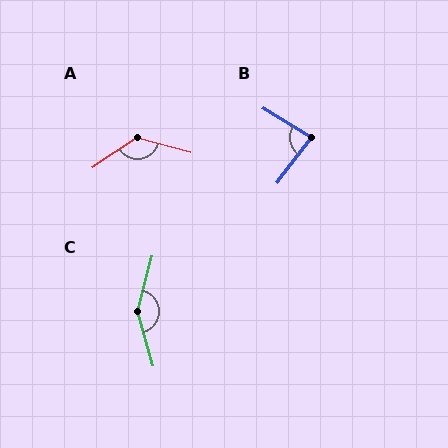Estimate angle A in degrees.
Approximately 130 degrees.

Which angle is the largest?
C, at approximately 149 degrees.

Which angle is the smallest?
B, at approximately 85 degrees.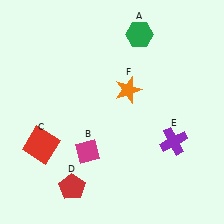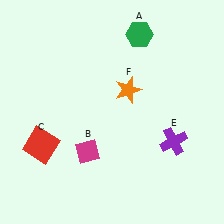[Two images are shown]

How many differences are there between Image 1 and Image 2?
There is 1 difference between the two images.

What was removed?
The red pentagon (D) was removed in Image 2.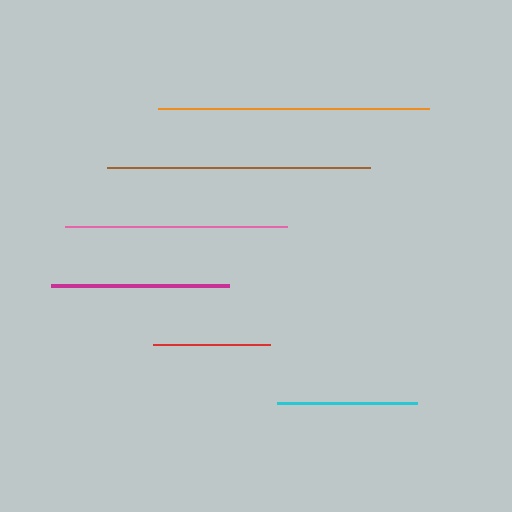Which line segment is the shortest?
The red line is the shortest at approximately 117 pixels.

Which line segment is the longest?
The orange line is the longest at approximately 271 pixels.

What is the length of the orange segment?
The orange segment is approximately 271 pixels long.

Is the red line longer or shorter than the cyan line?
The cyan line is longer than the red line.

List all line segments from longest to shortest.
From longest to shortest: orange, brown, pink, magenta, cyan, red.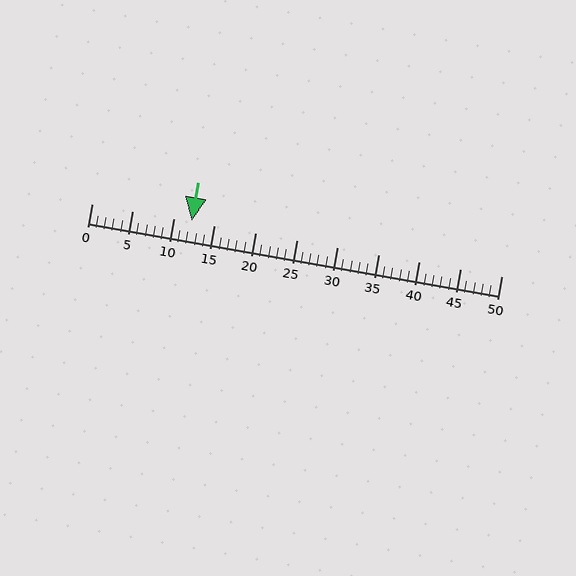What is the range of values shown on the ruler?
The ruler shows values from 0 to 50.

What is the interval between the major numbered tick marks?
The major tick marks are spaced 5 units apart.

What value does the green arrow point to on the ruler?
The green arrow points to approximately 12.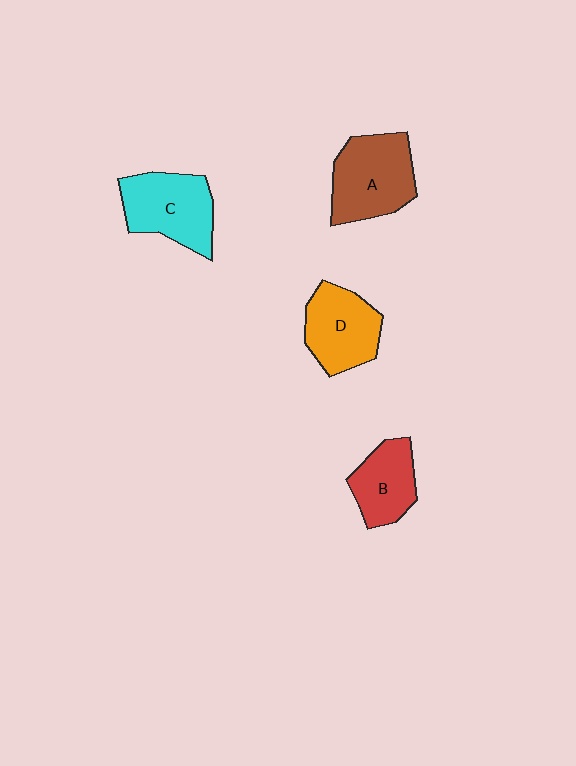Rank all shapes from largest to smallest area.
From largest to smallest: A (brown), C (cyan), D (orange), B (red).